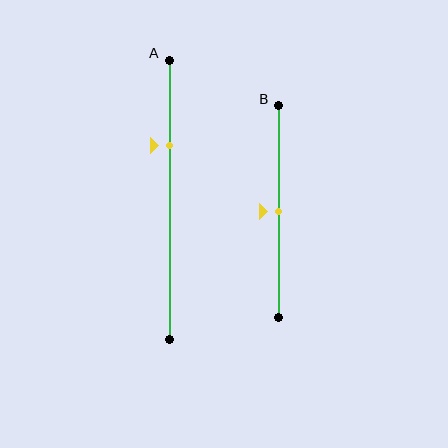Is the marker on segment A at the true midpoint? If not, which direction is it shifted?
No, the marker on segment A is shifted upward by about 19% of the segment length.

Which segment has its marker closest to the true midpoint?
Segment B has its marker closest to the true midpoint.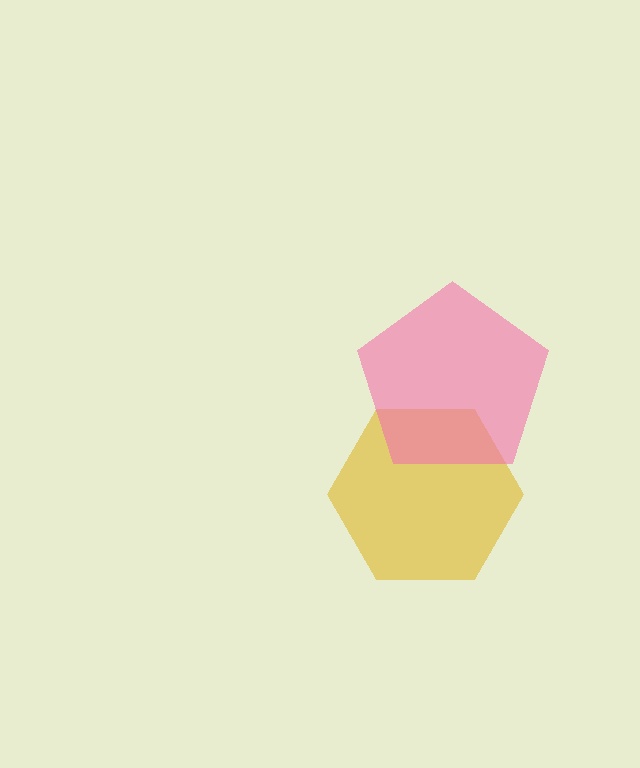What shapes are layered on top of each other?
The layered shapes are: a yellow hexagon, a pink pentagon.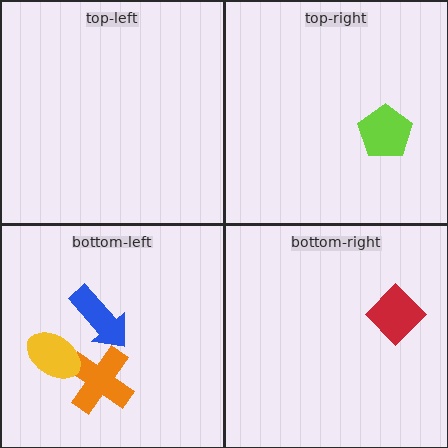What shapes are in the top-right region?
The lime pentagon.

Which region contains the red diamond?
The bottom-right region.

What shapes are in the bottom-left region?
The blue arrow, the orange cross, the yellow ellipse.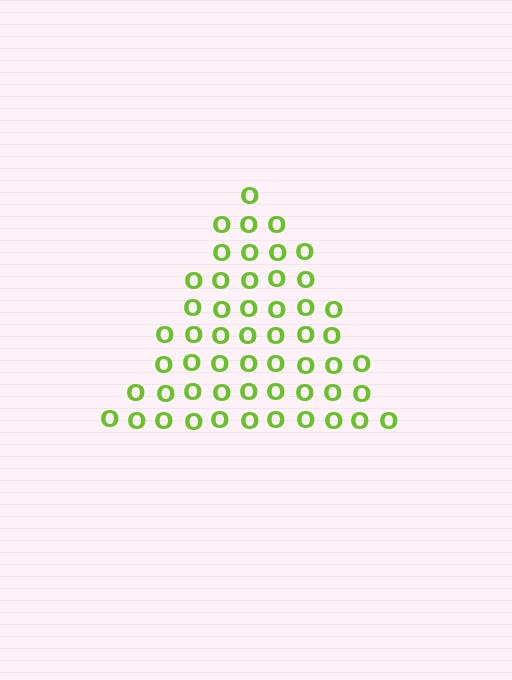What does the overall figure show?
The overall figure shows a triangle.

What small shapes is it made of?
It is made of small letter O's.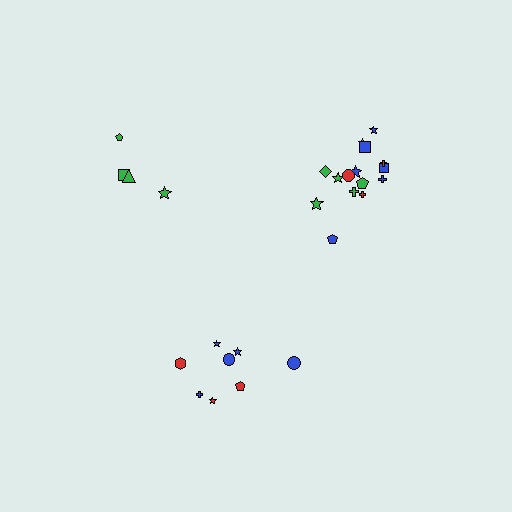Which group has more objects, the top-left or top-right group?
The top-right group.